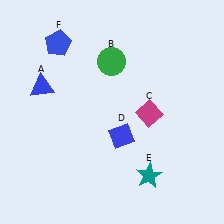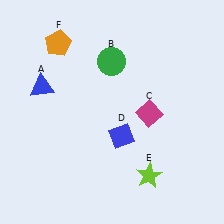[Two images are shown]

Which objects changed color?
E changed from teal to lime. F changed from blue to orange.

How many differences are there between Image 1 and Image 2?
There are 2 differences between the two images.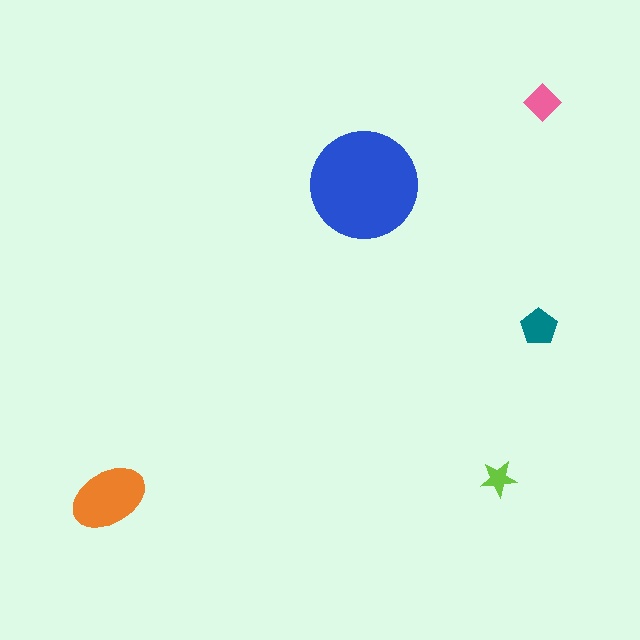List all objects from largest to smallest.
The blue circle, the orange ellipse, the teal pentagon, the pink diamond, the lime star.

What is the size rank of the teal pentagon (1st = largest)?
3rd.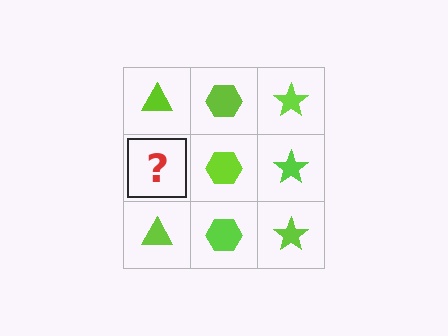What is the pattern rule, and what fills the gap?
The rule is that each column has a consistent shape. The gap should be filled with a lime triangle.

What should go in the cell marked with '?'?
The missing cell should contain a lime triangle.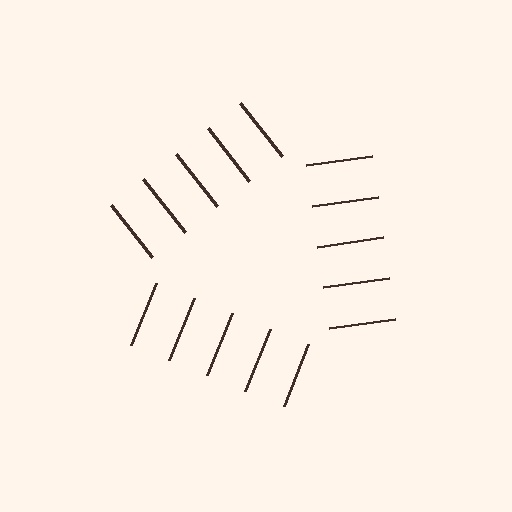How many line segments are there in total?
15 — 5 along each of the 3 edges.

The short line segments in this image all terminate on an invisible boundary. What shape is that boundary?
An illusory triangle — the line segments terminate on its edges but no continuous stroke is drawn.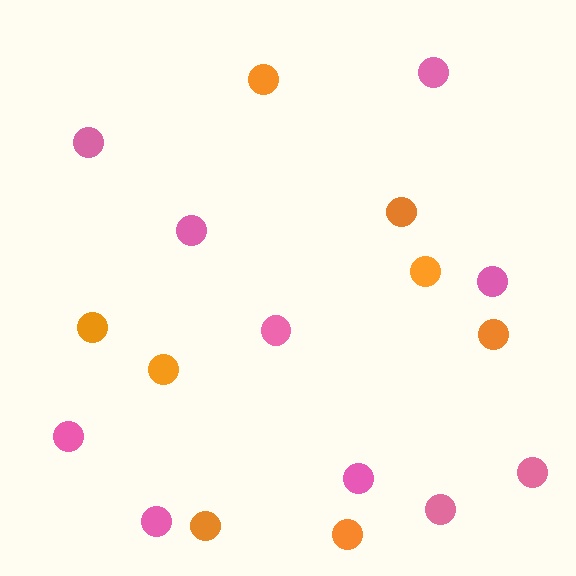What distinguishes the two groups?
There are 2 groups: one group of pink circles (10) and one group of orange circles (8).